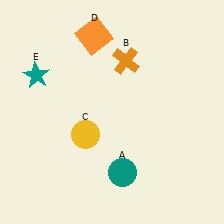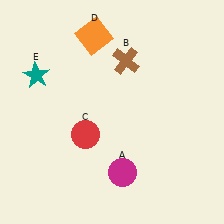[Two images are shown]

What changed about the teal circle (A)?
In Image 1, A is teal. In Image 2, it changed to magenta.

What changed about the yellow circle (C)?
In Image 1, C is yellow. In Image 2, it changed to red.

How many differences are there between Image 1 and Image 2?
There are 3 differences between the two images.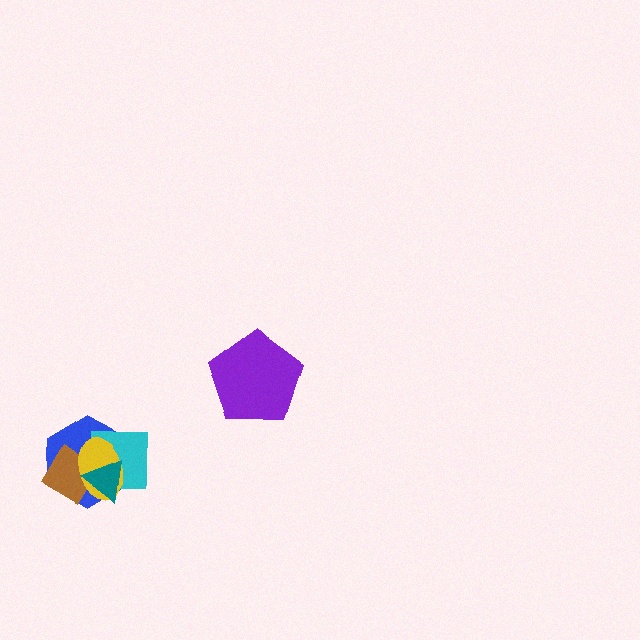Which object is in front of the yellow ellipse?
The teal triangle is in front of the yellow ellipse.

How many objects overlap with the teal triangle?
4 objects overlap with the teal triangle.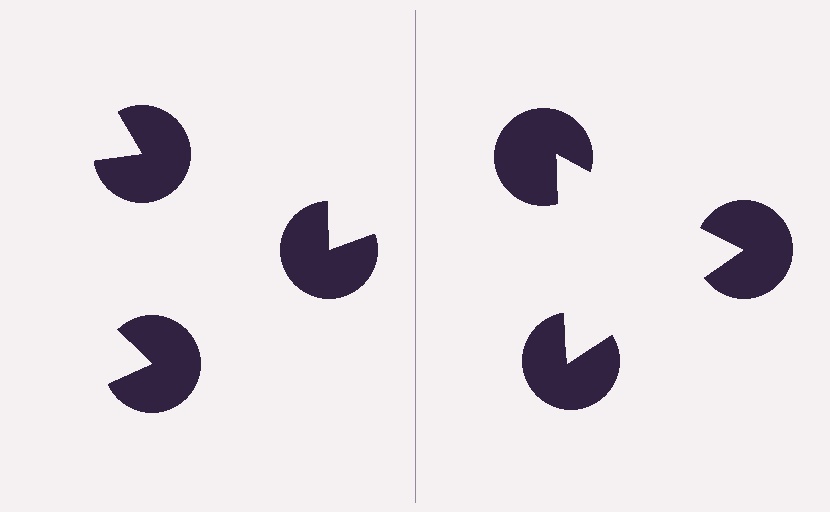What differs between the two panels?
The pac-man discs are positioned identically on both sides; only the wedge orientations differ. On the right they align to a triangle; on the left they are misaligned.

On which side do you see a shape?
An illusory triangle appears on the right side. On the left side the wedge cuts are rotated, so no coherent shape forms.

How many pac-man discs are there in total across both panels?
6 — 3 on each side.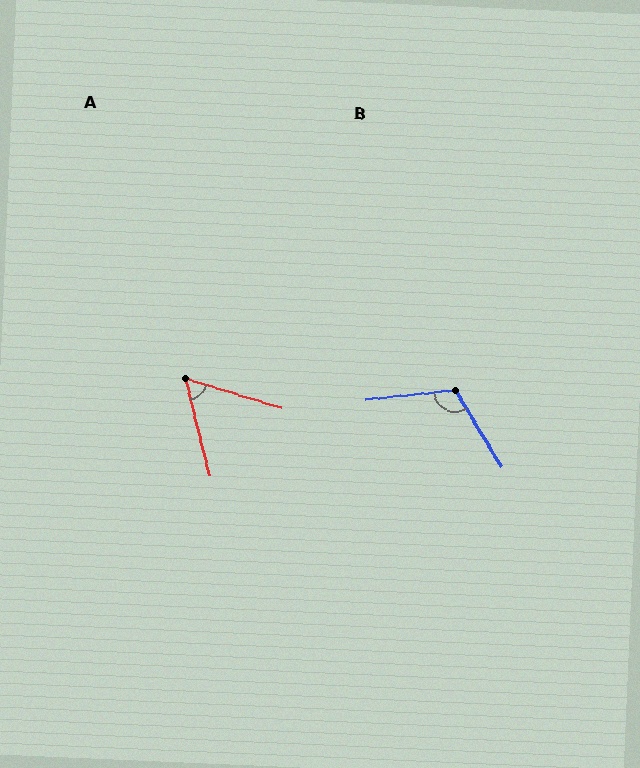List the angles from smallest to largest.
A (59°), B (114°).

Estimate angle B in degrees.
Approximately 114 degrees.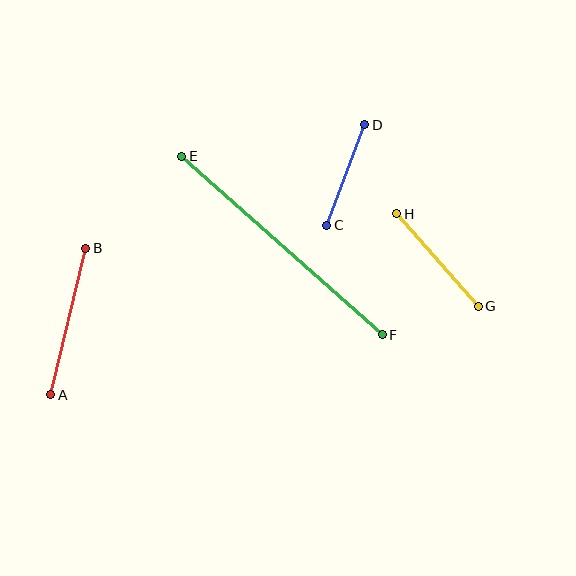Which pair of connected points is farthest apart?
Points E and F are farthest apart.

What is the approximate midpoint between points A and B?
The midpoint is at approximately (68, 321) pixels.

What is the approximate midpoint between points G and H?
The midpoint is at approximately (438, 260) pixels.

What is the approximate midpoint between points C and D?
The midpoint is at approximately (346, 175) pixels.